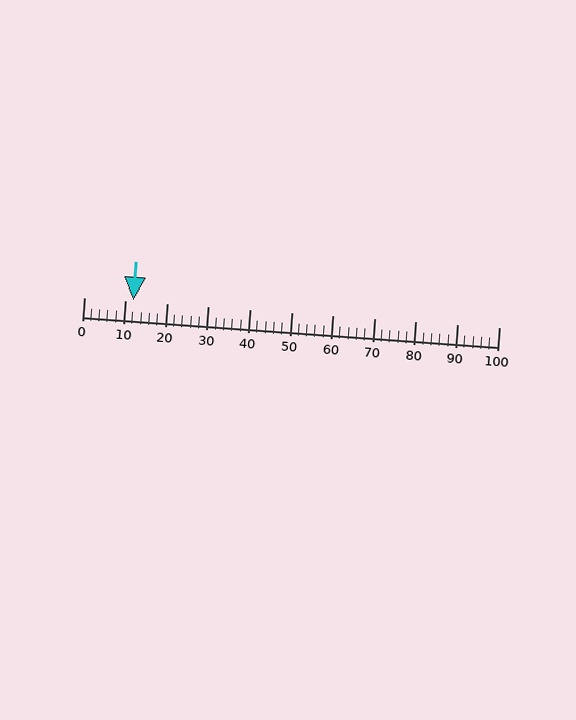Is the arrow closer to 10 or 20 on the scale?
The arrow is closer to 10.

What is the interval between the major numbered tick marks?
The major tick marks are spaced 10 units apart.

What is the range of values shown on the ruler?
The ruler shows values from 0 to 100.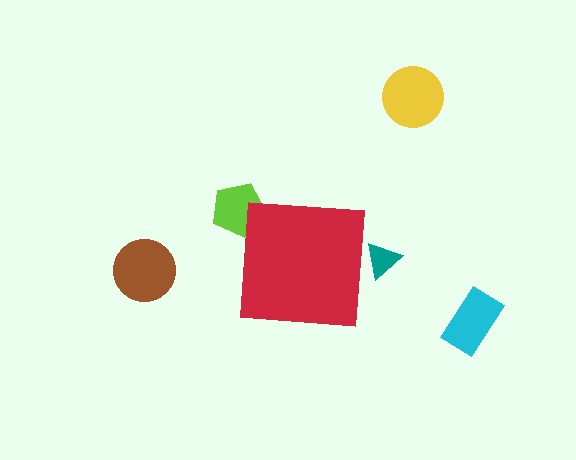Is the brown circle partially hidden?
No, the brown circle is fully visible.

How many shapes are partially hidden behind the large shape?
2 shapes are partially hidden.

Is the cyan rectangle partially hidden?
No, the cyan rectangle is fully visible.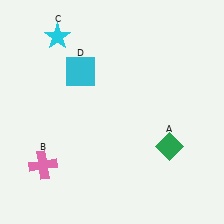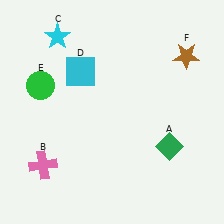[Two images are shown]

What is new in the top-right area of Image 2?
A brown star (F) was added in the top-right area of Image 2.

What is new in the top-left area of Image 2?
A green circle (E) was added in the top-left area of Image 2.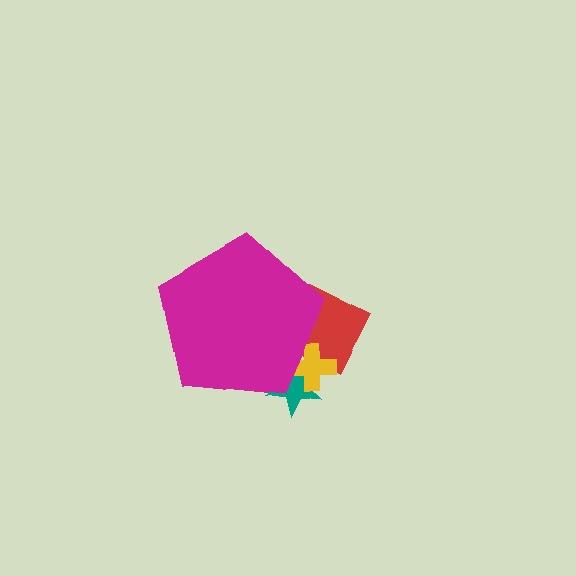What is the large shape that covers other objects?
A magenta pentagon.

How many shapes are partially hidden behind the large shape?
3 shapes are partially hidden.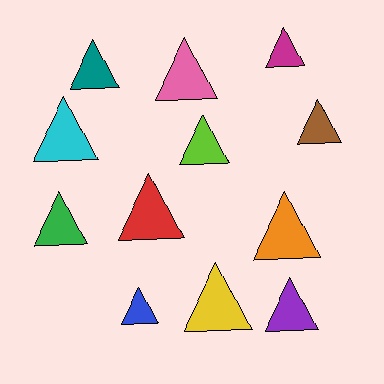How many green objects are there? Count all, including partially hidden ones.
There is 1 green object.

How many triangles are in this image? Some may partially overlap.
There are 12 triangles.